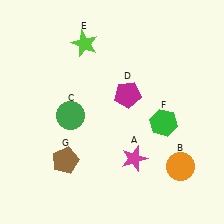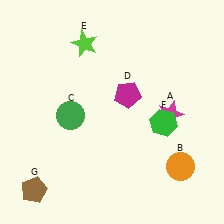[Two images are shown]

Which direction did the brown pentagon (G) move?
The brown pentagon (G) moved left.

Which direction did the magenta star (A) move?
The magenta star (A) moved up.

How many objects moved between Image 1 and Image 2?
2 objects moved between the two images.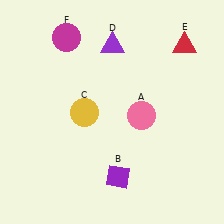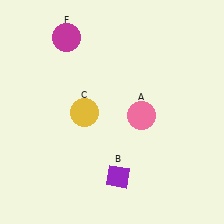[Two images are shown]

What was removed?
The purple triangle (D), the red triangle (E) were removed in Image 2.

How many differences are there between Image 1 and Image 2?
There are 2 differences between the two images.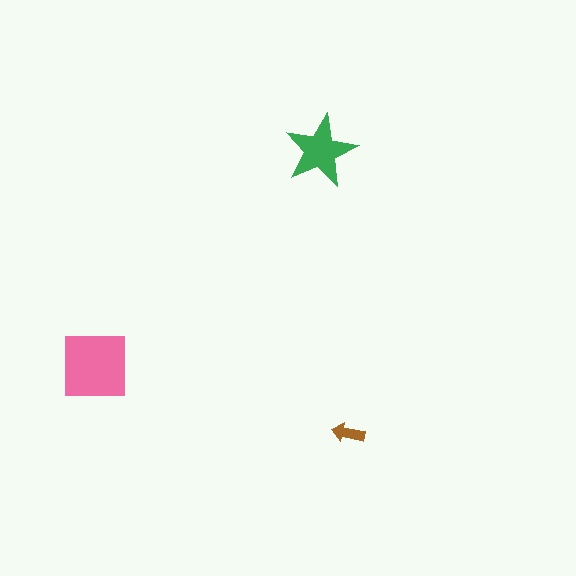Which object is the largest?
The pink square.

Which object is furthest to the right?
The brown arrow is rightmost.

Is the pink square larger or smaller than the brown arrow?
Larger.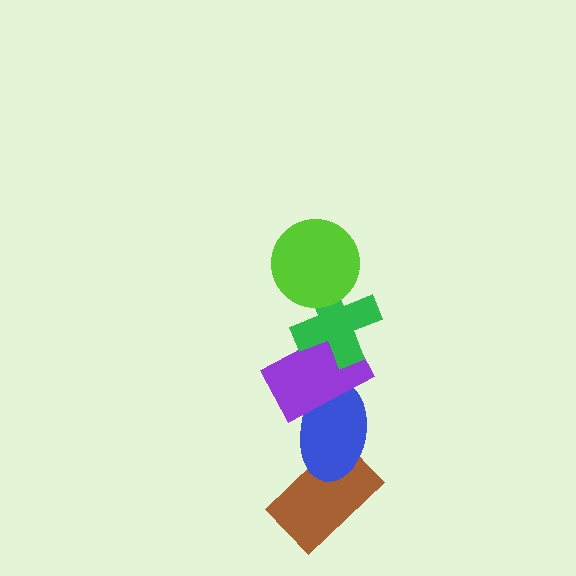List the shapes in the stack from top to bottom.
From top to bottom: the lime circle, the green cross, the purple rectangle, the blue ellipse, the brown rectangle.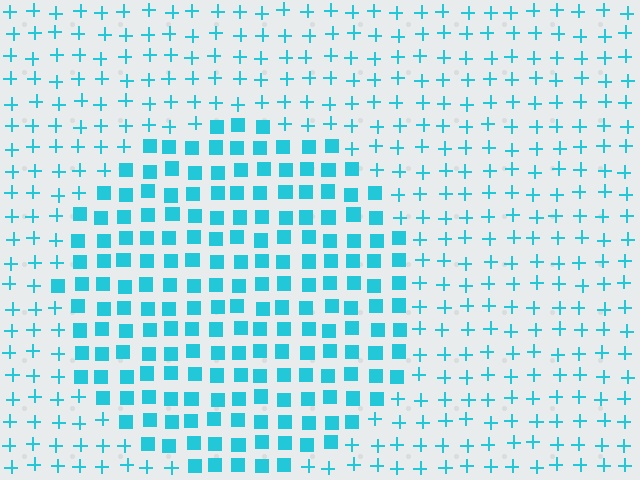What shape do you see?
I see a circle.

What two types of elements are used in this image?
The image uses squares inside the circle region and plus signs outside it.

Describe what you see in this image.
The image is filled with small cyan elements arranged in a uniform grid. A circle-shaped region contains squares, while the surrounding area contains plus signs. The boundary is defined purely by the change in element shape.